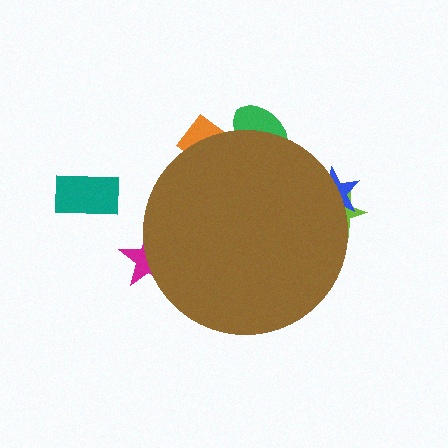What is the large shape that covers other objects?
A brown circle.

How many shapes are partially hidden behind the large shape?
5 shapes are partially hidden.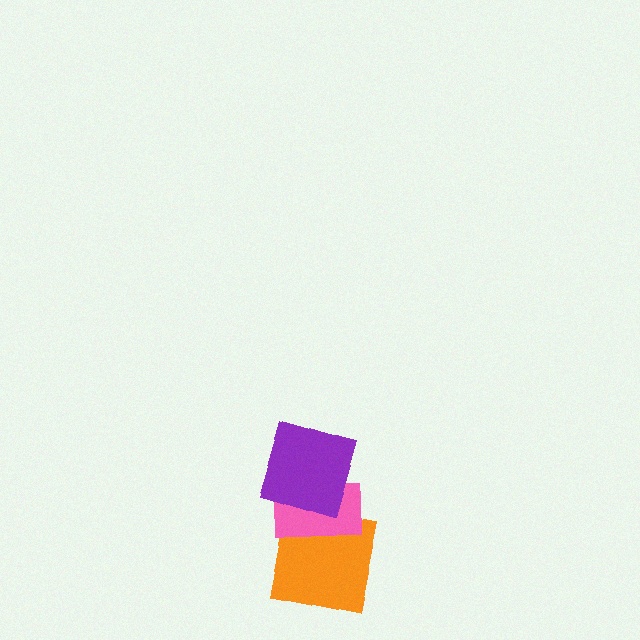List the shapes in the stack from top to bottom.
From top to bottom: the purple square, the pink rectangle, the orange square.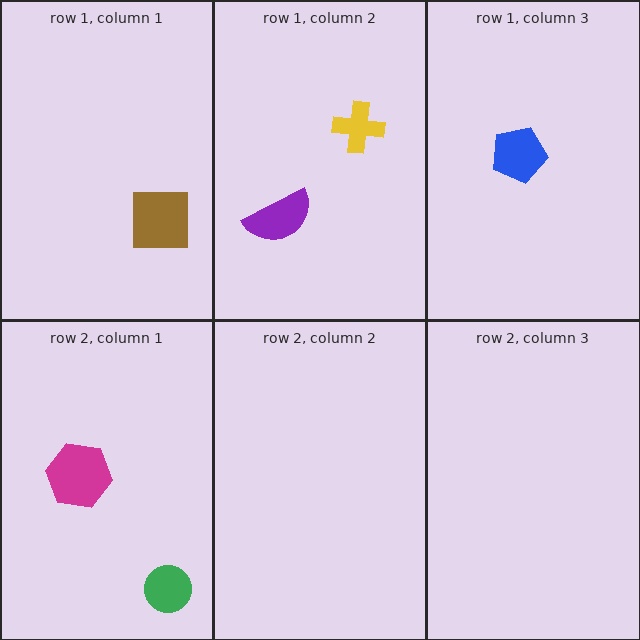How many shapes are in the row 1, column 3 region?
1.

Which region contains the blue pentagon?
The row 1, column 3 region.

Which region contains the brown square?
The row 1, column 1 region.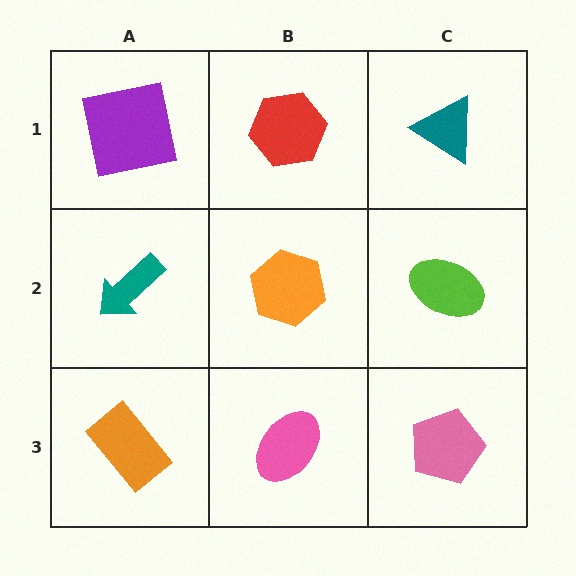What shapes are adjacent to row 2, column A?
A purple square (row 1, column A), an orange rectangle (row 3, column A), an orange hexagon (row 2, column B).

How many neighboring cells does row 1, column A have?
2.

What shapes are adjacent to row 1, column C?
A lime ellipse (row 2, column C), a red hexagon (row 1, column B).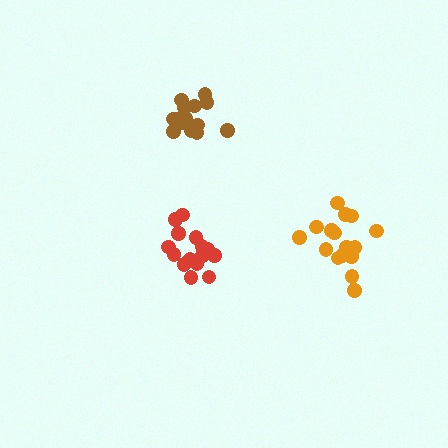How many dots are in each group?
Group 1: 16 dots, Group 2: 16 dots, Group 3: 14 dots (46 total).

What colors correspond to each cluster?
The clusters are colored: red, orange, brown.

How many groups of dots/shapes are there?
There are 3 groups.